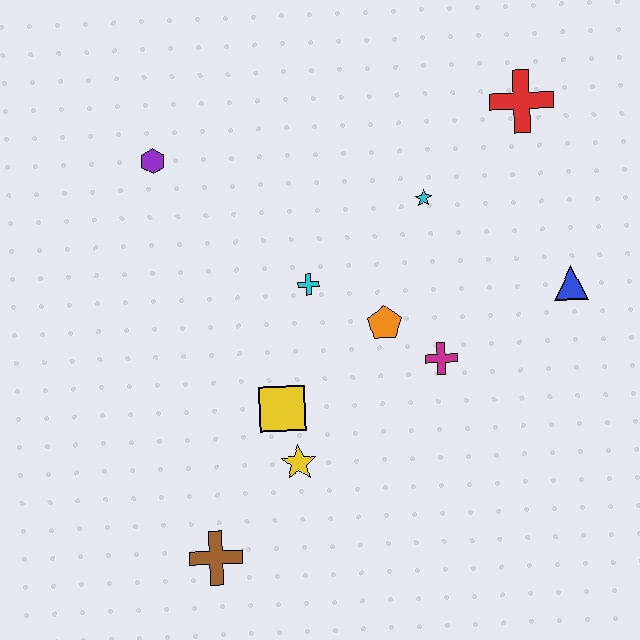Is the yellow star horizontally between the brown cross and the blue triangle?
Yes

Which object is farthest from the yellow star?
The red cross is farthest from the yellow star.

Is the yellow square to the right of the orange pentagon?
No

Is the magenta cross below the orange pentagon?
Yes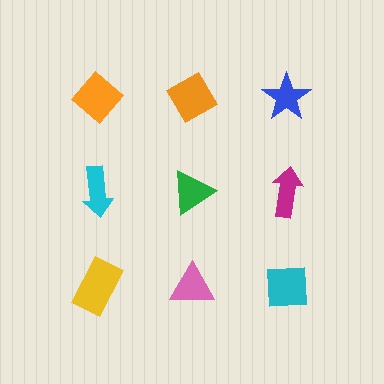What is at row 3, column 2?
A pink triangle.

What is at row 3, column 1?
A yellow rectangle.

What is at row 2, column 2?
A green triangle.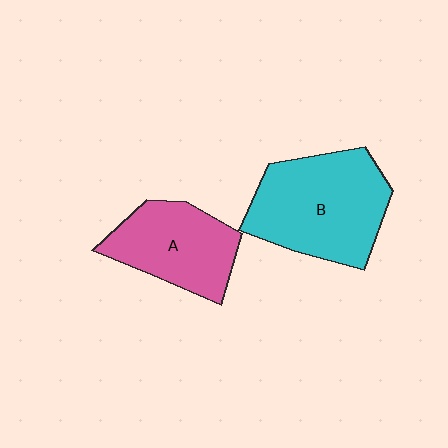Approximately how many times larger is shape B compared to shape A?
Approximately 1.4 times.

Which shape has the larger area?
Shape B (cyan).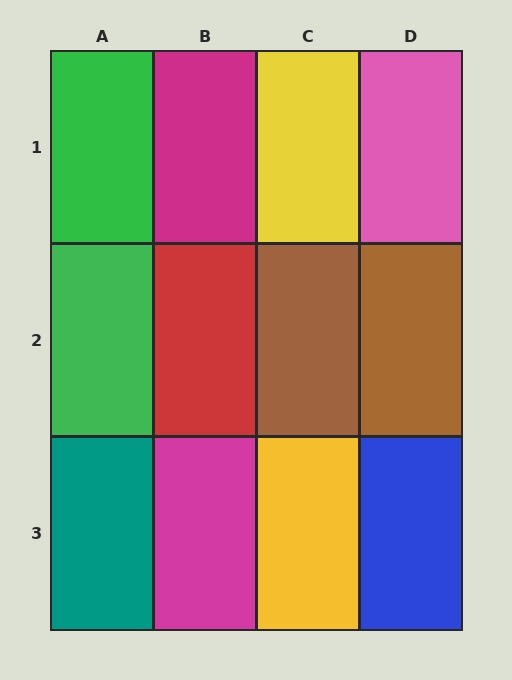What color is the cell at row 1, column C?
Yellow.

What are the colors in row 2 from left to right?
Green, red, brown, brown.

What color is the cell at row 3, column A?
Teal.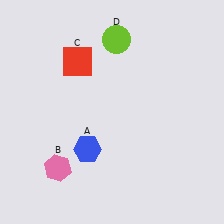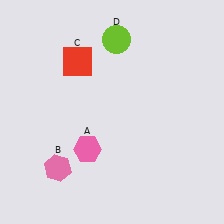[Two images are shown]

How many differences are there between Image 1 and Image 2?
There is 1 difference between the two images.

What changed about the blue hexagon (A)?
In Image 1, A is blue. In Image 2, it changed to pink.